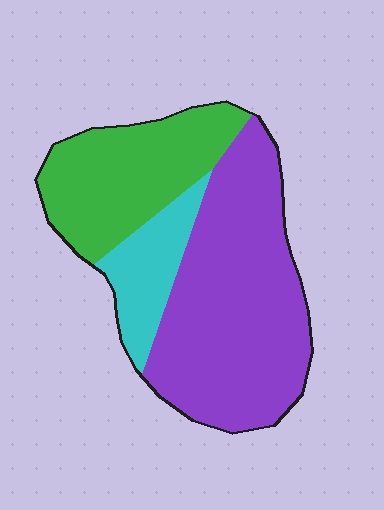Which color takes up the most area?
Purple, at roughly 55%.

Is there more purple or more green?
Purple.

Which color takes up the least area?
Cyan, at roughly 15%.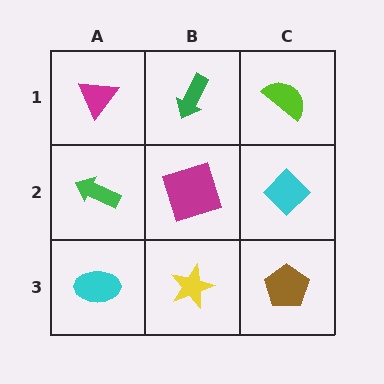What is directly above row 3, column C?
A cyan diamond.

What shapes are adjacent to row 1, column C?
A cyan diamond (row 2, column C), a green arrow (row 1, column B).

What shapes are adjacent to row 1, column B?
A magenta square (row 2, column B), a magenta triangle (row 1, column A), a lime semicircle (row 1, column C).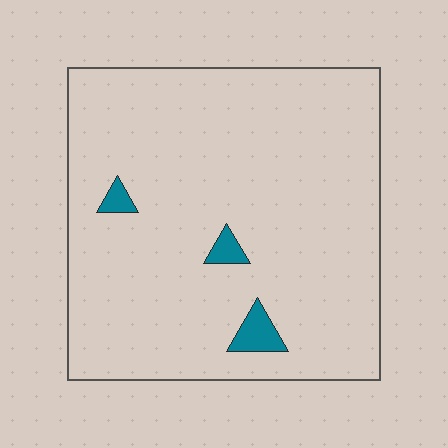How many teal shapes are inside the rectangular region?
3.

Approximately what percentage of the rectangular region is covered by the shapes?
Approximately 5%.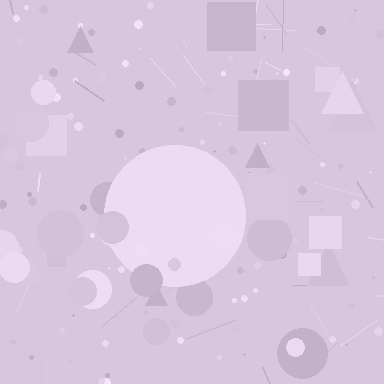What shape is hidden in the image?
A circle is hidden in the image.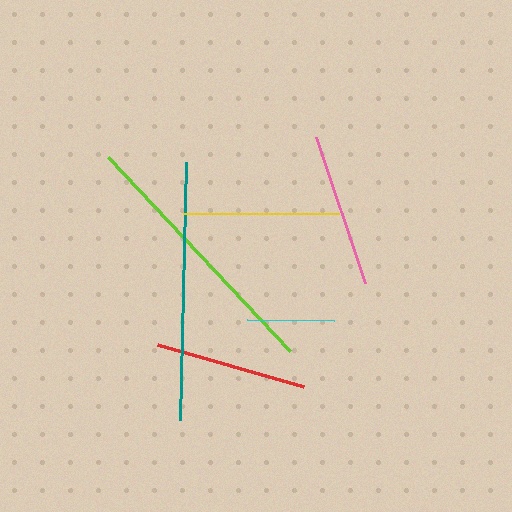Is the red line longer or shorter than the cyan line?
The red line is longer than the cyan line.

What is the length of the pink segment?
The pink segment is approximately 154 pixels long.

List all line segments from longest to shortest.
From longest to shortest: lime, teal, yellow, pink, red, cyan.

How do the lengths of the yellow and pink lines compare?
The yellow and pink lines are approximately the same length.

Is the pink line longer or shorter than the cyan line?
The pink line is longer than the cyan line.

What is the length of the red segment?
The red segment is approximately 152 pixels long.